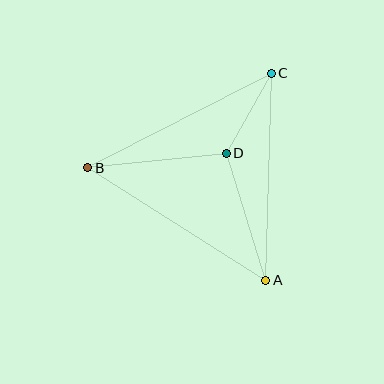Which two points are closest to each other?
Points C and D are closest to each other.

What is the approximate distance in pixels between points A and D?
The distance between A and D is approximately 133 pixels.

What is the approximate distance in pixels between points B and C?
The distance between B and C is approximately 206 pixels.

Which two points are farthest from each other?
Points A and B are farthest from each other.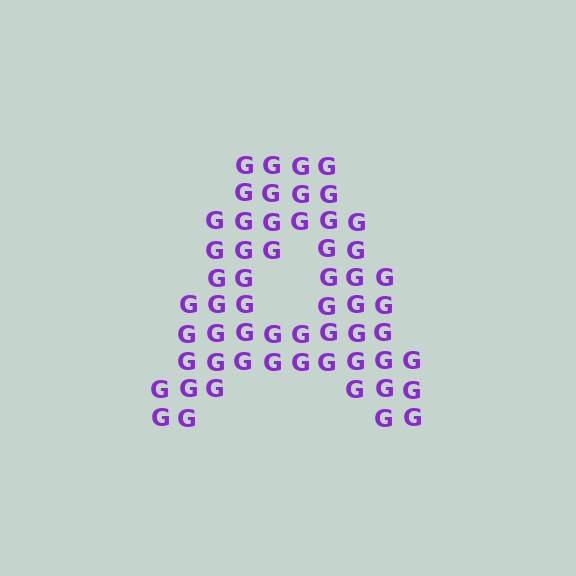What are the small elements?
The small elements are letter G's.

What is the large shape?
The large shape is the letter A.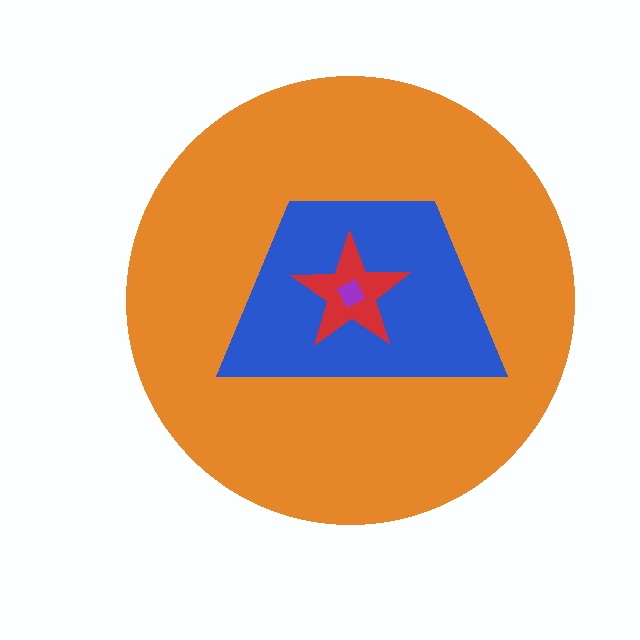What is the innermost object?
The purple diamond.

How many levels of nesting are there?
4.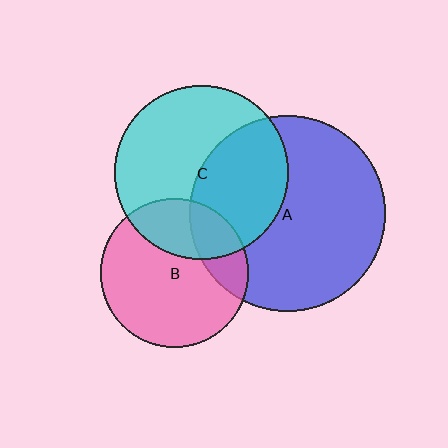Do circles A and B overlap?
Yes.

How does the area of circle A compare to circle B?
Approximately 1.7 times.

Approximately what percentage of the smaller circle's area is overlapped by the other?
Approximately 20%.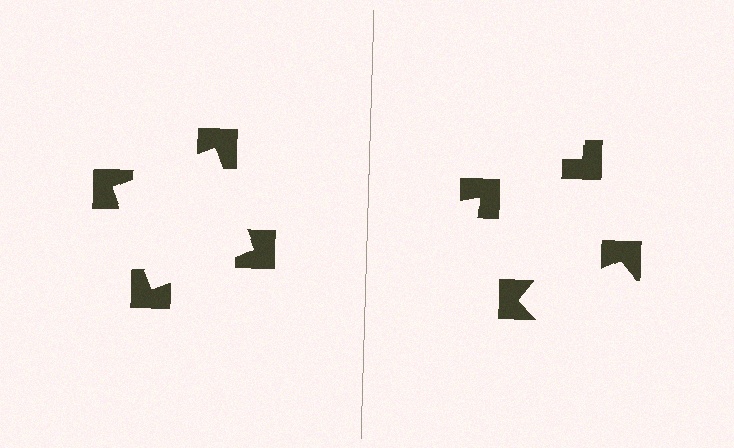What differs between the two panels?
The notched squares are positioned identically on both sides; only the wedge orientations differ. On the left they align to a square; on the right they are misaligned.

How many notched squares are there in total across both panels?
8 — 4 on each side.